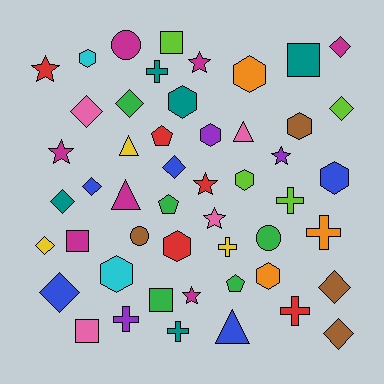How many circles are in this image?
There are 3 circles.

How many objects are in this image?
There are 50 objects.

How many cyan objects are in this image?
There are 2 cyan objects.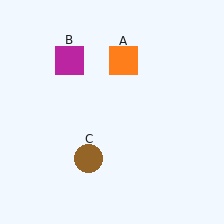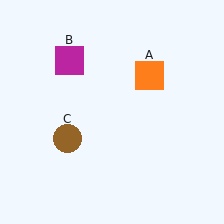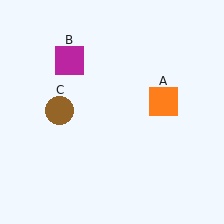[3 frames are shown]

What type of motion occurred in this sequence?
The orange square (object A), brown circle (object C) rotated clockwise around the center of the scene.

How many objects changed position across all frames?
2 objects changed position: orange square (object A), brown circle (object C).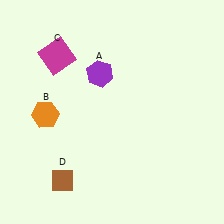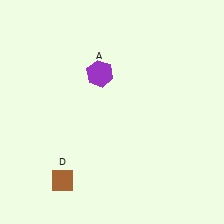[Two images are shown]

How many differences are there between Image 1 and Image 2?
There are 2 differences between the two images.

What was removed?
The orange hexagon (B), the magenta square (C) were removed in Image 2.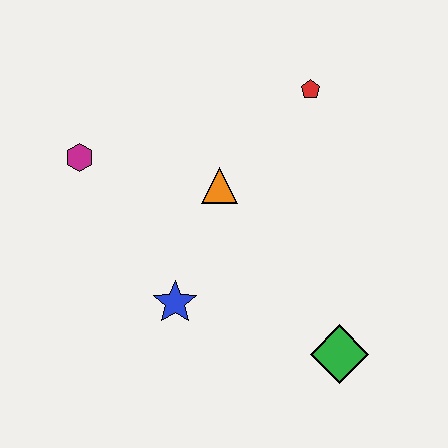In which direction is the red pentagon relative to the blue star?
The red pentagon is above the blue star.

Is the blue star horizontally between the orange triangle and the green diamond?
No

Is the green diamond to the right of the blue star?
Yes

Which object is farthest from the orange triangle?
The green diamond is farthest from the orange triangle.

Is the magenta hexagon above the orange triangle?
Yes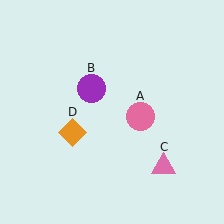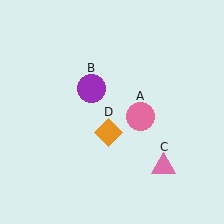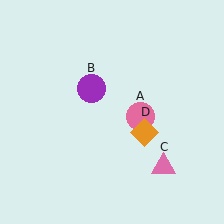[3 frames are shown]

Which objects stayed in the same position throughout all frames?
Pink circle (object A) and purple circle (object B) and pink triangle (object C) remained stationary.